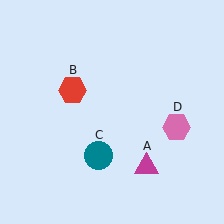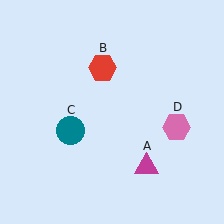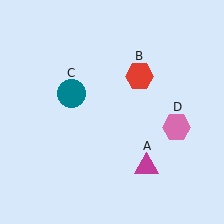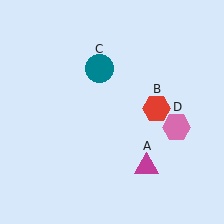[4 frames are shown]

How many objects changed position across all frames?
2 objects changed position: red hexagon (object B), teal circle (object C).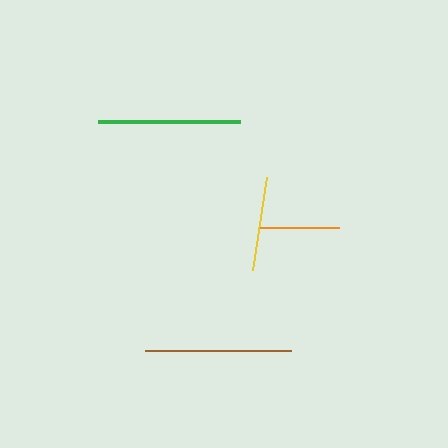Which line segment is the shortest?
The orange line is the shortest at approximately 79 pixels.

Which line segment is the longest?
The brown line is the longest at approximately 145 pixels.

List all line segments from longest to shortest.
From longest to shortest: brown, green, yellow, orange.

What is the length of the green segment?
The green segment is approximately 142 pixels long.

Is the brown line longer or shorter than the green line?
The brown line is longer than the green line.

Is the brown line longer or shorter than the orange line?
The brown line is longer than the orange line.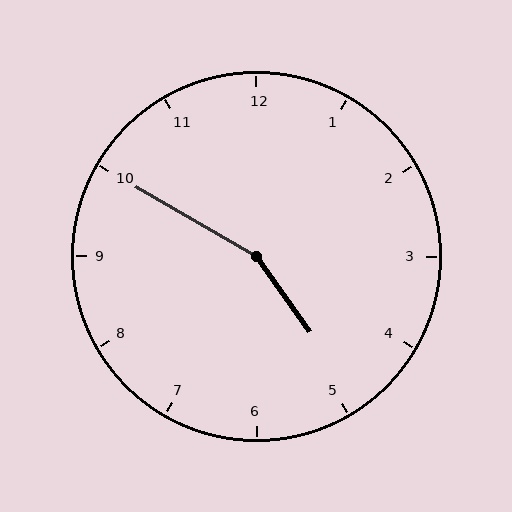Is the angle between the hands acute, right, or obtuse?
It is obtuse.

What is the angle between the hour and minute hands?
Approximately 155 degrees.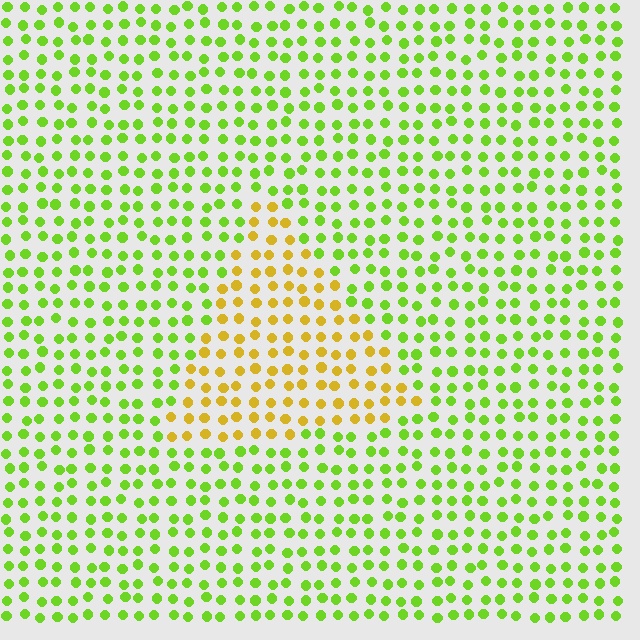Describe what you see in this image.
The image is filled with small lime elements in a uniform arrangement. A triangle-shaped region is visible where the elements are tinted to a slightly different hue, forming a subtle color boundary.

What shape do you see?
I see a triangle.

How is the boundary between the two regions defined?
The boundary is defined purely by a slight shift in hue (about 46 degrees). Spacing, size, and orientation are identical on both sides.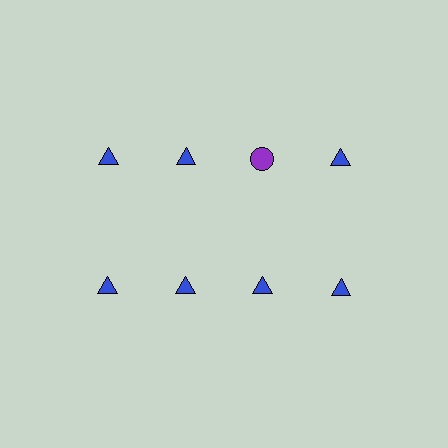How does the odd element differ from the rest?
It differs in both color (purple instead of blue) and shape (circle instead of triangle).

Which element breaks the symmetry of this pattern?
The purple circle in the top row, center column breaks the symmetry. All other shapes are blue triangles.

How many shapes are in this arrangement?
There are 8 shapes arranged in a grid pattern.